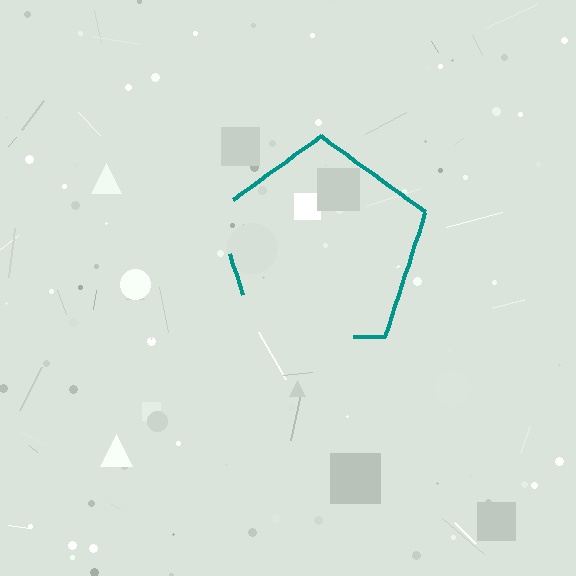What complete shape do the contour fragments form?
The contour fragments form a pentagon.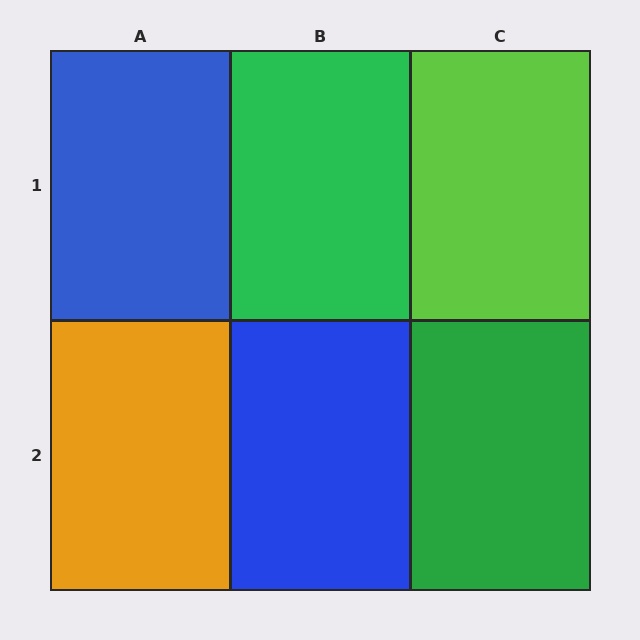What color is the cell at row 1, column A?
Blue.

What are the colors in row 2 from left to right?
Orange, blue, green.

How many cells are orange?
1 cell is orange.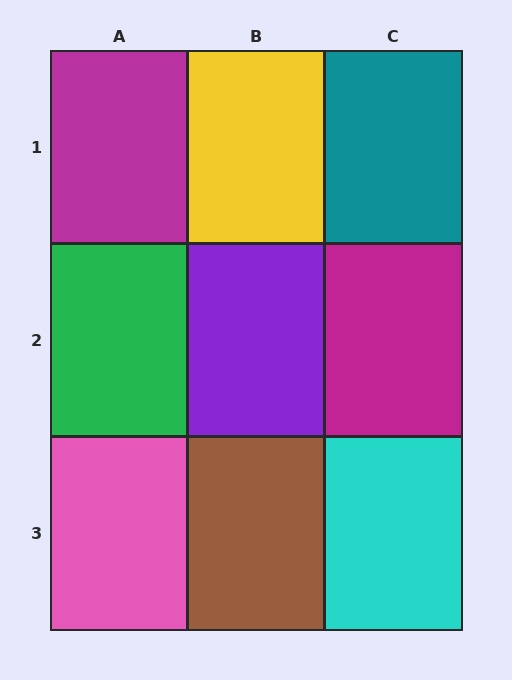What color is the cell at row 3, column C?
Cyan.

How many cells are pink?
1 cell is pink.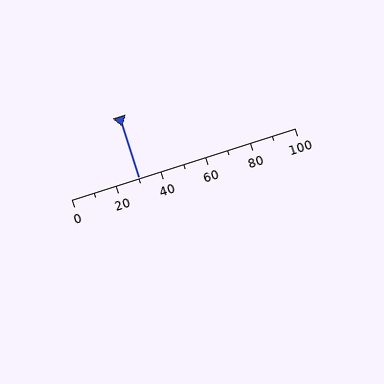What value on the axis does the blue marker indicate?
The marker indicates approximately 30.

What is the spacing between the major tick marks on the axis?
The major ticks are spaced 20 apart.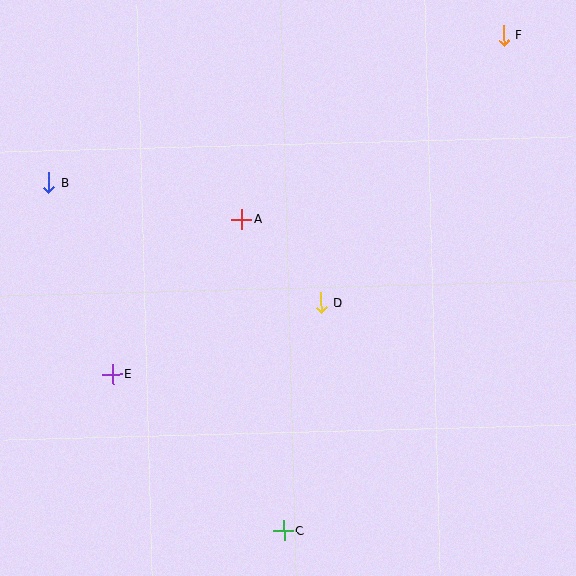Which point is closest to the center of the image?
Point D at (321, 303) is closest to the center.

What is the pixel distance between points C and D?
The distance between C and D is 231 pixels.